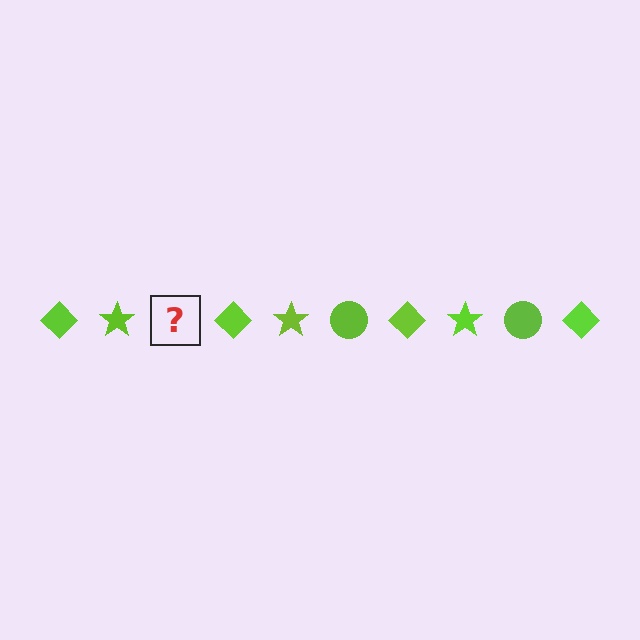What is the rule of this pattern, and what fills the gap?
The rule is that the pattern cycles through diamond, star, circle shapes in lime. The gap should be filled with a lime circle.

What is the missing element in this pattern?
The missing element is a lime circle.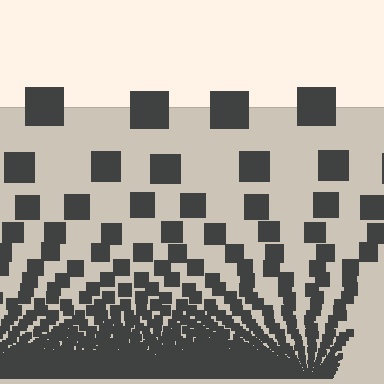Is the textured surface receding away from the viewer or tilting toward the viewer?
The surface appears to tilt toward the viewer. Texture elements get larger and sparser toward the top.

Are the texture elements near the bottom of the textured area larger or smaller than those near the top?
Smaller. The gradient is inverted — elements near the bottom are smaller and denser.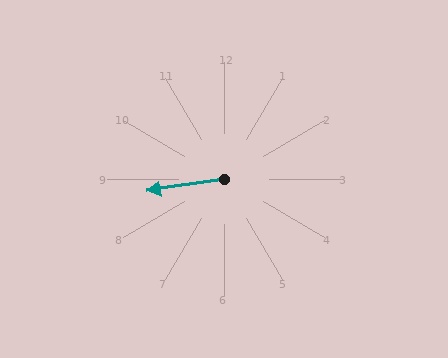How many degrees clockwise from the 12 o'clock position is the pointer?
Approximately 261 degrees.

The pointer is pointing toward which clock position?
Roughly 9 o'clock.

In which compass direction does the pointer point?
West.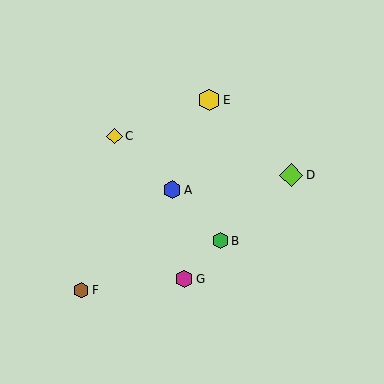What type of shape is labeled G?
Shape G is a magenta hexagon.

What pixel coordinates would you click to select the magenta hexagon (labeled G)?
Click at (184, 279) to select the magenta hexagon G.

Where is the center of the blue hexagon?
The center of the blue hexagon is at (172, 190).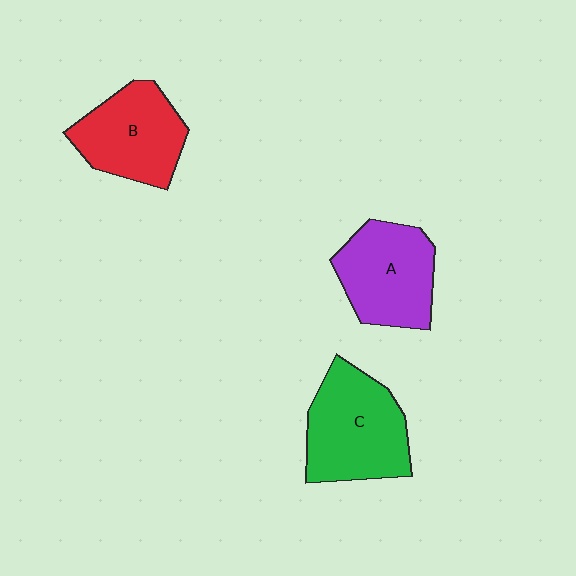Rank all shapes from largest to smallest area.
From largest to smallest: C (green), A (purple), B (red).